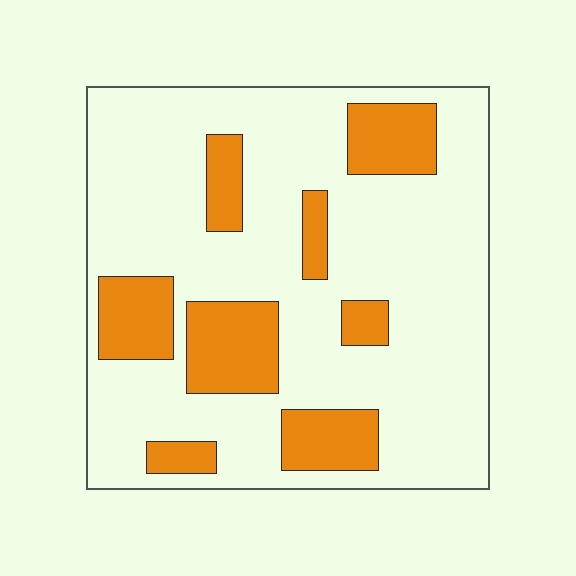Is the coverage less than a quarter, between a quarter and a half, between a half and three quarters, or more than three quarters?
Less than a quarter.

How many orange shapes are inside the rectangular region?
8.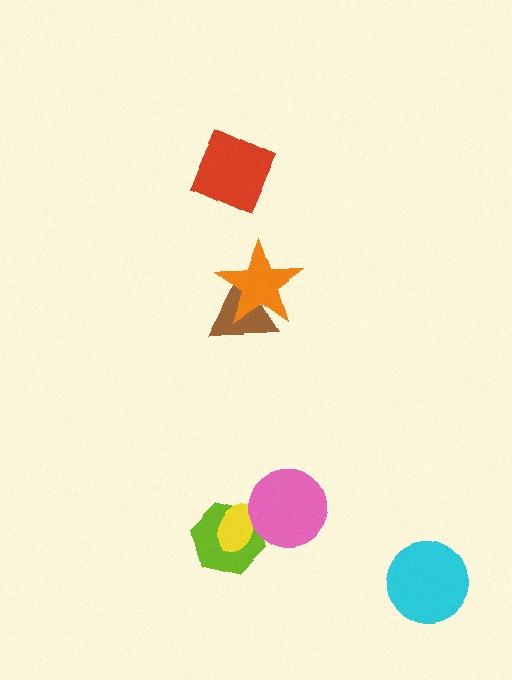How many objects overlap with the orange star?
1 object overlaps with the orange star.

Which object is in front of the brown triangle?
The orange star is in front of the brown triangle.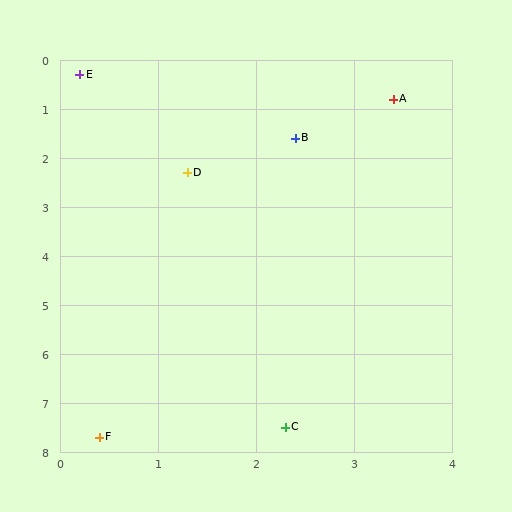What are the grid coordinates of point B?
Point B is at approximately (2.4, 1.6).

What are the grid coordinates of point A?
Point A is at approximately (3.4, 0.8).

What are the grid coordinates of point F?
Point F is at approximately (0.4, 7.7).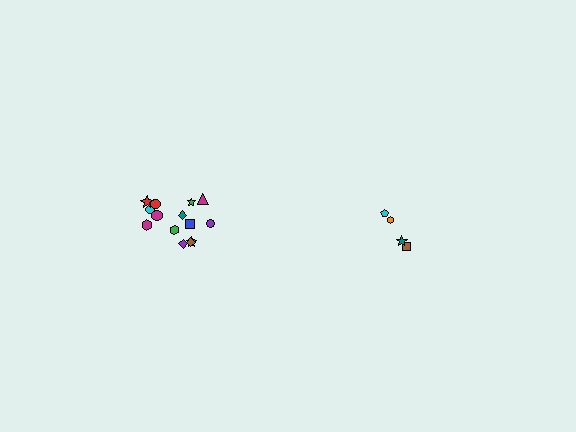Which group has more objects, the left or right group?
The left group.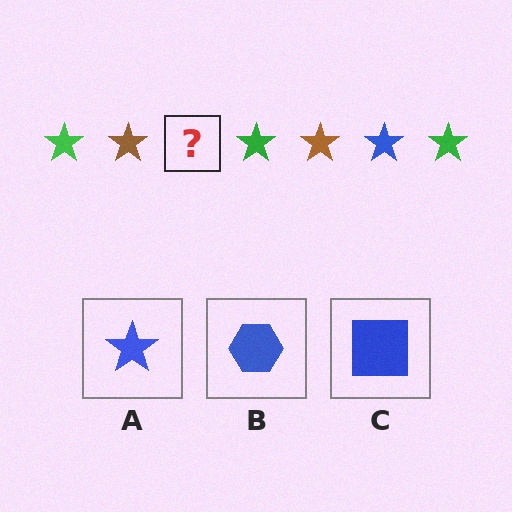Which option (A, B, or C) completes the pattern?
A.